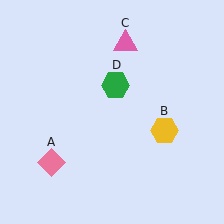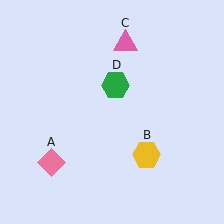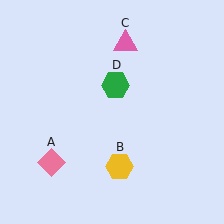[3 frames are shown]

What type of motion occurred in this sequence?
The yellow hexagon (object B) rotated clockwise around the center of the scene.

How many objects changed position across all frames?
1 object changed position: yellow hexagon (object B).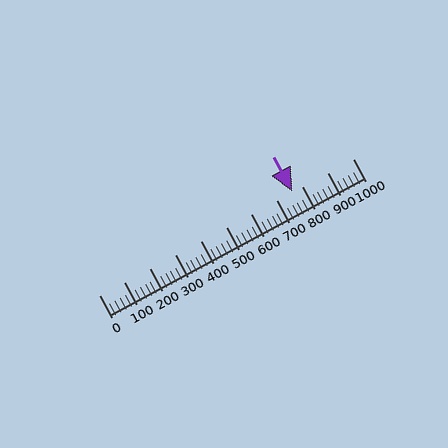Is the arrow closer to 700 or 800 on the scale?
The arrow is closer to 800.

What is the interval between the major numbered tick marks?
The major tick marks are spaced 100 units apart.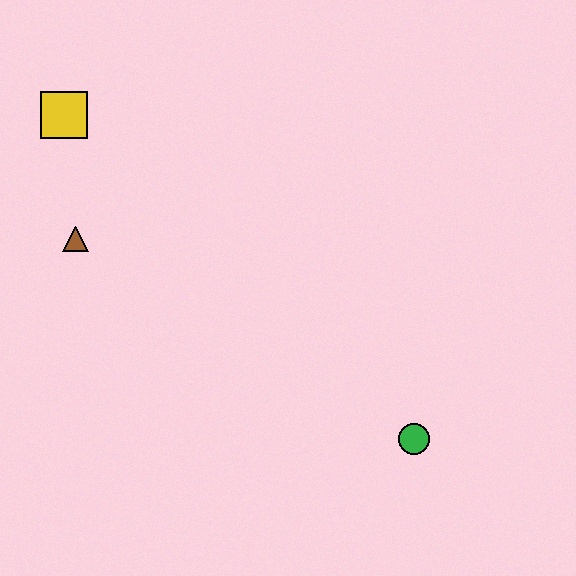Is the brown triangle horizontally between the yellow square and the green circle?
Yes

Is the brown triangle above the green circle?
Yes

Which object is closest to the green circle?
The brown triangle is closest to the green circle.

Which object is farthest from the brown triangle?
The green circle is farthest from the brown triangle.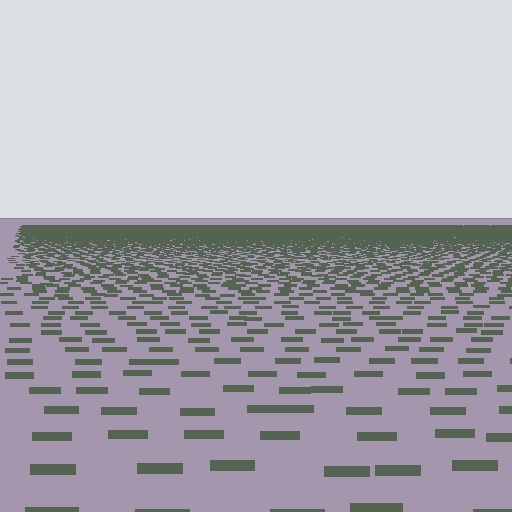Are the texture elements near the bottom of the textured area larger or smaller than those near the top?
Larger. Near the bottom, elements are closer to the viewer and appear at a bigger on-screen size.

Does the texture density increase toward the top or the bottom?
Density increases toward the top.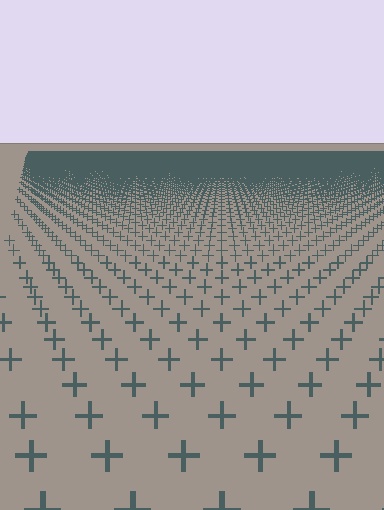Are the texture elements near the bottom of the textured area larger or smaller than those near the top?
Larger. Near the bottom, elements are closer to the viewer and appear at a bigger on-screen size.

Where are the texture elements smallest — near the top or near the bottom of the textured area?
Near the top.